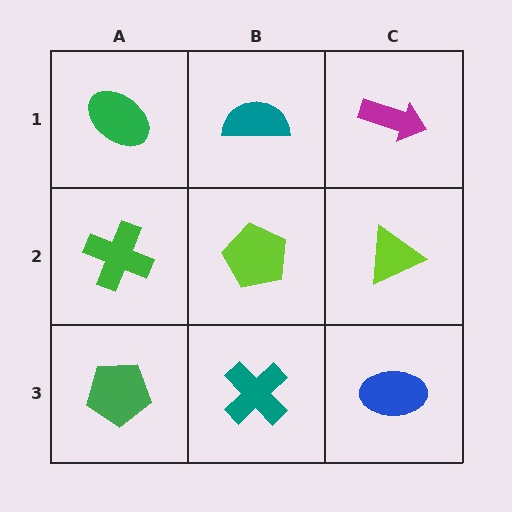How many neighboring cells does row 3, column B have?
3.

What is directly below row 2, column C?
A blue ellipse.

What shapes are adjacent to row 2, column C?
A magenta arrow (row 1, column C), a blue ellipse (row 3, column C), a lime pentagon (row 2, column B).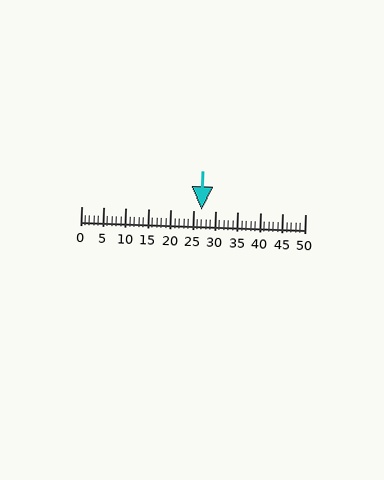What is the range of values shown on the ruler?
The ruler shows values from 0 to 50.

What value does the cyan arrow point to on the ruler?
The cyan arrow points to approximately 27.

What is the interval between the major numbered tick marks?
The major tick marks are spaced 5 units apart.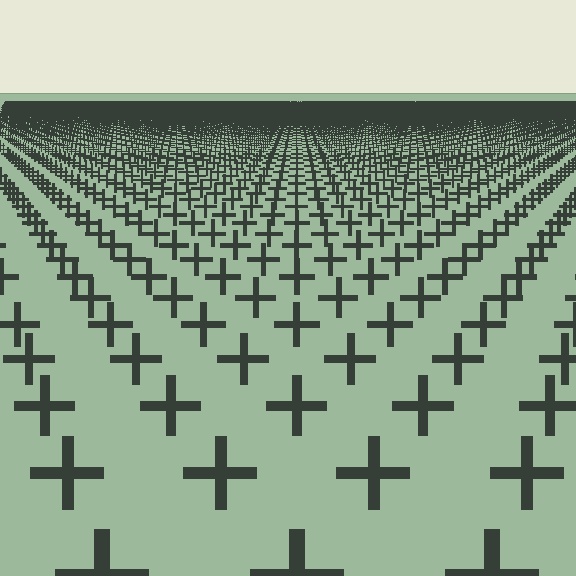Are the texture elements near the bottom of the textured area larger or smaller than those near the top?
Larger. Near the bottom, elements are closer to the viewer and appear at a bigger on-screen size.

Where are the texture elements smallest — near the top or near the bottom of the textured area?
Near the top.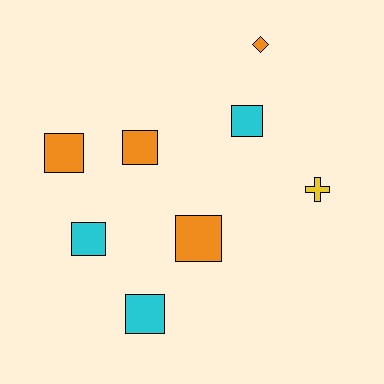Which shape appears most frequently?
Square, with 6 objects.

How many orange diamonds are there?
There is 1 orange diamond.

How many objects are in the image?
There are 8 objects.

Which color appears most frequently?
Orange, with 4 objects.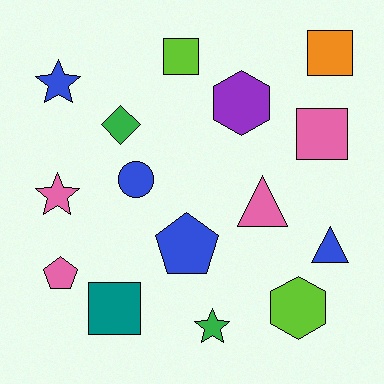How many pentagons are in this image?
There are 2 pentagons.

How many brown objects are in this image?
There are no brown objects.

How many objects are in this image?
There are 15 objects.